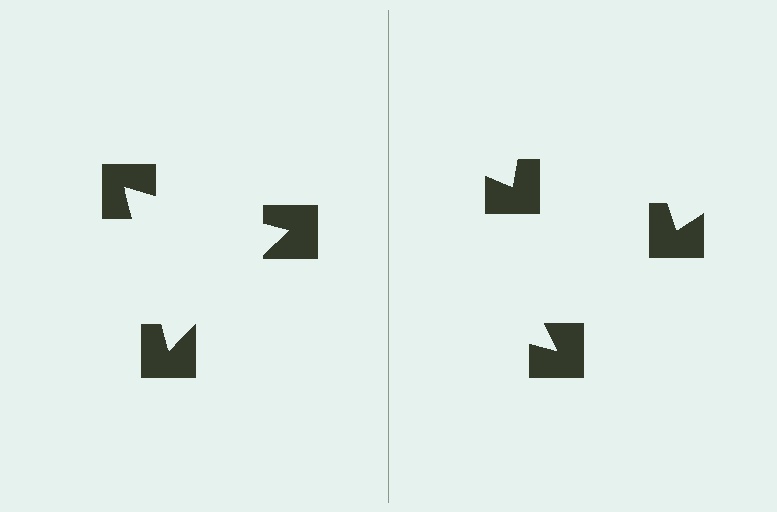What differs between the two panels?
The notched squares are positioned identically on both sides; only the wedge orientations differ. On the left they align to a triangle; on the right they are misaligned.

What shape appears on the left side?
An illusory triangle.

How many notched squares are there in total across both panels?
6 — 3 on each side.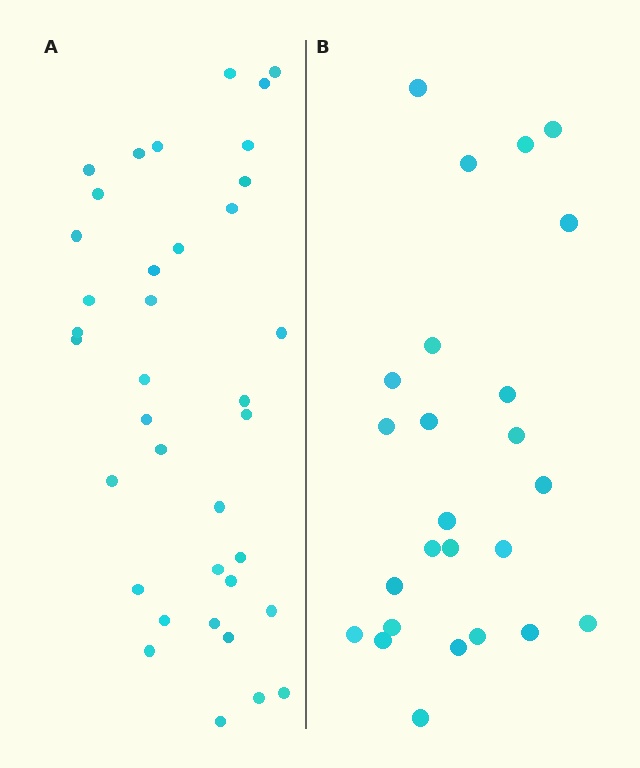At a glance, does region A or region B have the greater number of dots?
Region A (the left region) has more dots.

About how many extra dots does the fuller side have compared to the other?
Region A has roughly 12 or so more dots than region B.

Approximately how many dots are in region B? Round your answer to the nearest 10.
About 20 dots. (The exact count is 25, which rounds to 20.)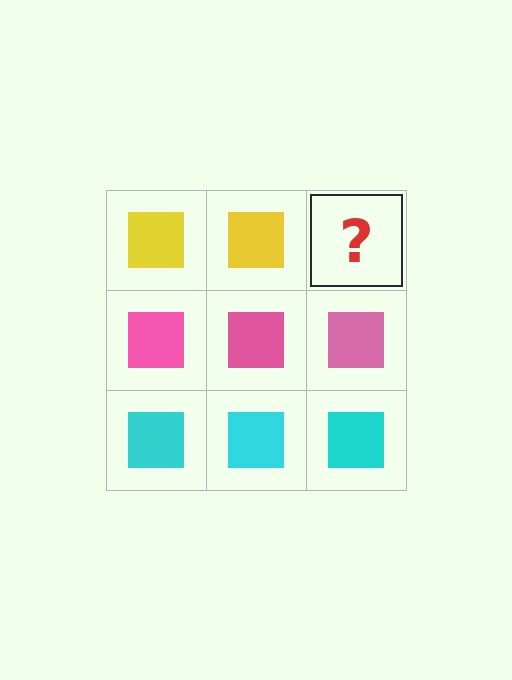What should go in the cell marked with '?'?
The missing cell should contain a yellow square.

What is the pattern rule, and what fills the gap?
The rule is that each row has a consistent color. The gap should be filled with a yellow square.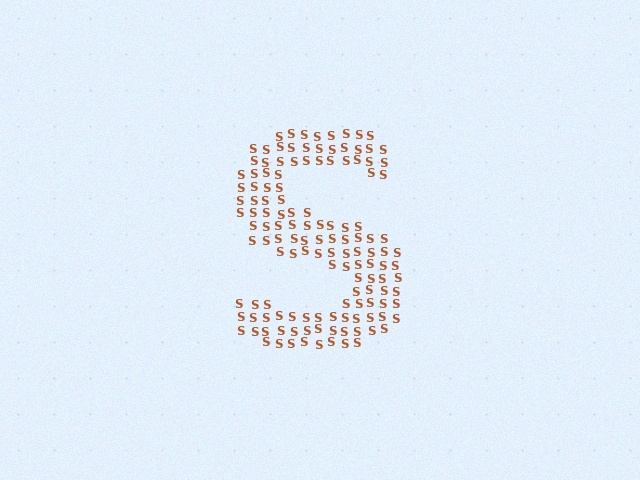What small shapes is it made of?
It is made of small letter S's.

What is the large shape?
The large shape is the letter S.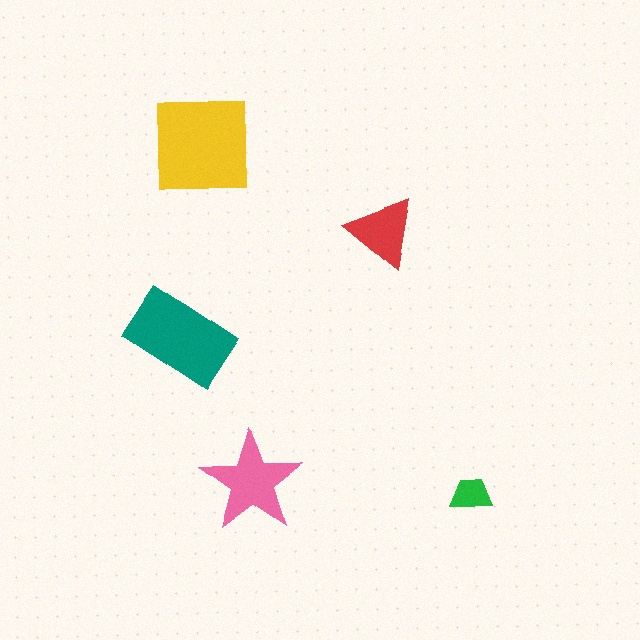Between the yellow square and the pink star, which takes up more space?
The yellow square.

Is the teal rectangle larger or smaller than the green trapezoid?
Larger.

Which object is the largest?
The yellow square.